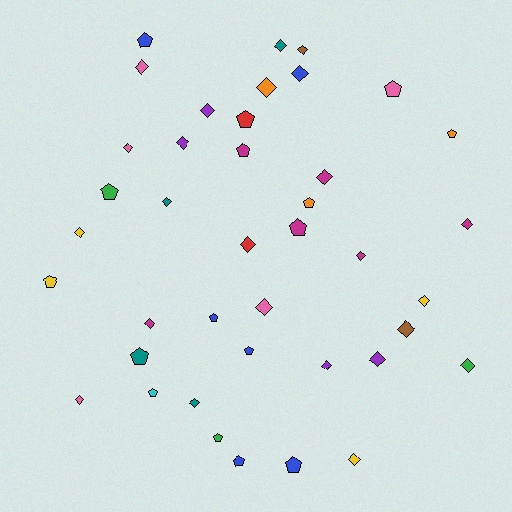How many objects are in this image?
There are 40 objects.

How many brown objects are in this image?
There are 2 brown objects.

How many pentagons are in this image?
There are 16 pentagons.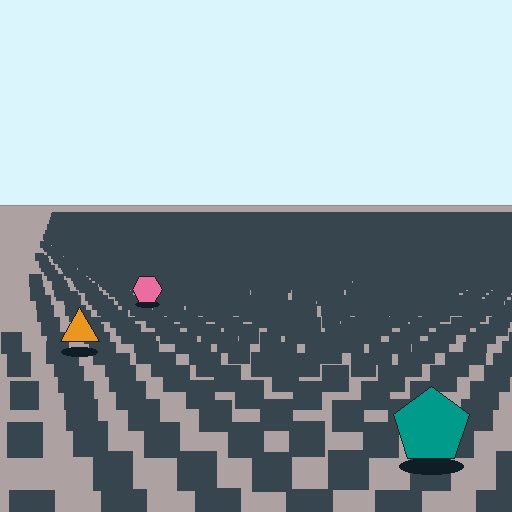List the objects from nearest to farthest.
From nearest to farthest: the teal pentagon, the orange triangle, the pink hexagon.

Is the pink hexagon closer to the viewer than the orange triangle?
No. The orange triangle is closer — you can tell from the texture gradient: the ground texture is coarser near it.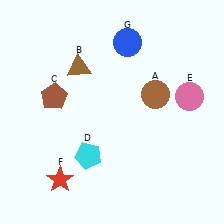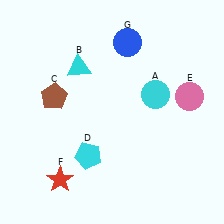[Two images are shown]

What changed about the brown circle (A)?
In Image 1, A is brown. In Image 2, it changed to cyan.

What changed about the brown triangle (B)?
In Image 1, B is brown. In Image 2, it changed to cyan.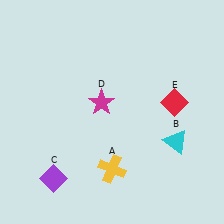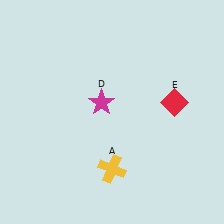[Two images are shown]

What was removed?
The cyan triangle (B), the purple diamond (C) were removed in Image 2.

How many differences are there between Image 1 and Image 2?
There are 2 differences between the two images.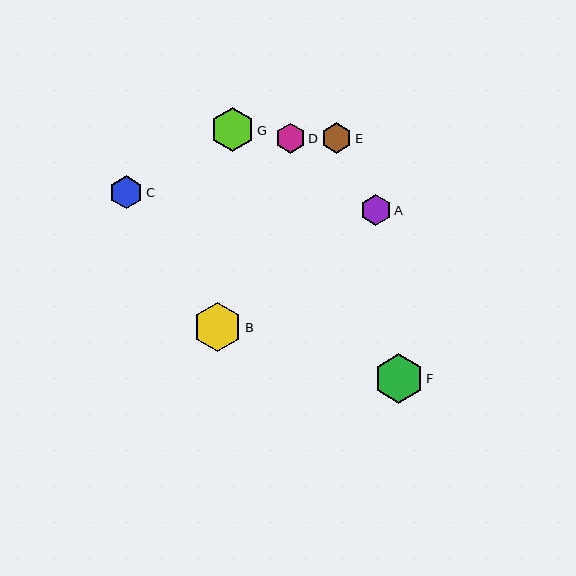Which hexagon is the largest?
Hexagon F is the largest with a size of approximately 50 pixels.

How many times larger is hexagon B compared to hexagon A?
Hexagon B is approximately 1.6 times the size of hexagon A.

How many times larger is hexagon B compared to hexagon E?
Hexagon B is approximately 1.6 times the size of hexagon E.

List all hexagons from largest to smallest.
From largest to smallest: F, B, G, C, A, E, D.